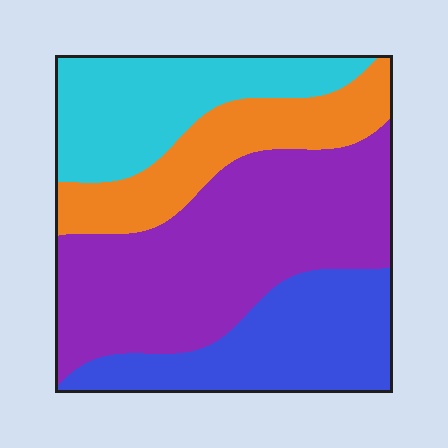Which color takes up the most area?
Purple, at roughly 40%.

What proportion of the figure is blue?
Blue takes up about one fifth (1/5) of the figure.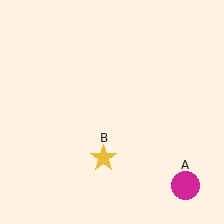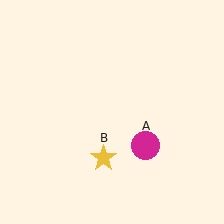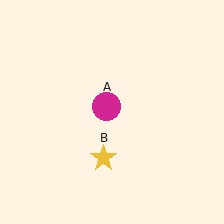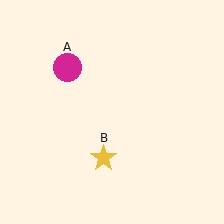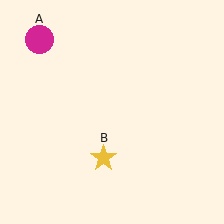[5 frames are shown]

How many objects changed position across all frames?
1 object changed position: magenta circle (object A).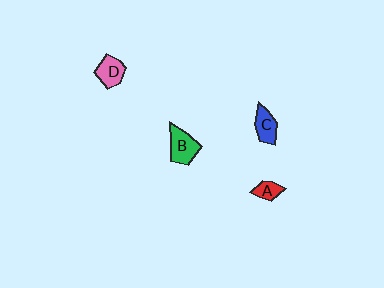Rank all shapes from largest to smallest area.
From largest to smallest: B (green), D (pink), C (blue), A (red).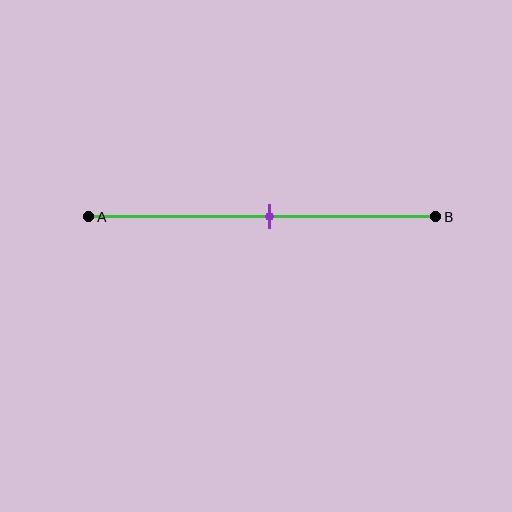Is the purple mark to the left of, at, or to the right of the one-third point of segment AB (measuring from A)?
The purple mark is to the right of the one-third point of segment AB.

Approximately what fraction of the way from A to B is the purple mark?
The purple mark is approximately 50% of the way from A to B.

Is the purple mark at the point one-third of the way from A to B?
No, the mark is at about 50% from A, not at the 33% one-third point.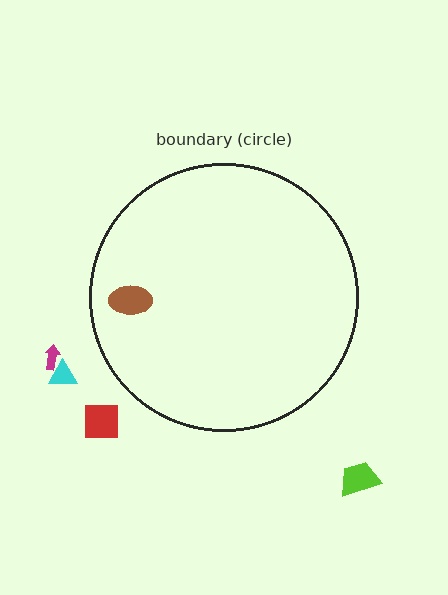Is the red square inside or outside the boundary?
Outside.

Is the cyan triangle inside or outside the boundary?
Outside.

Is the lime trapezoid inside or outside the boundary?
Outside.